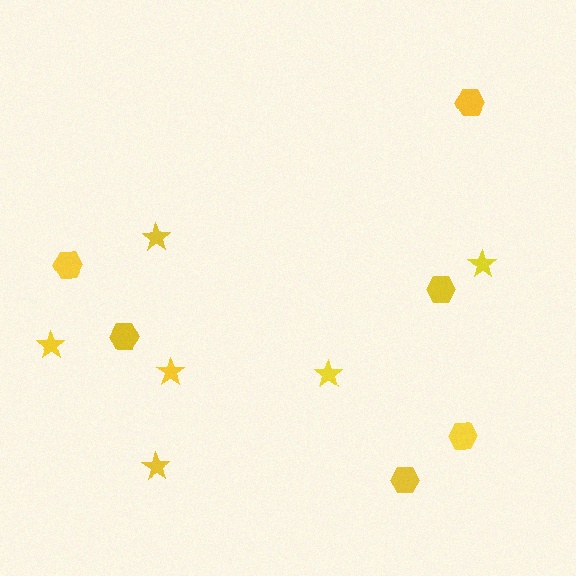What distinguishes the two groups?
There are 2 groups: one group of hexagons (6) and one group of stars (6).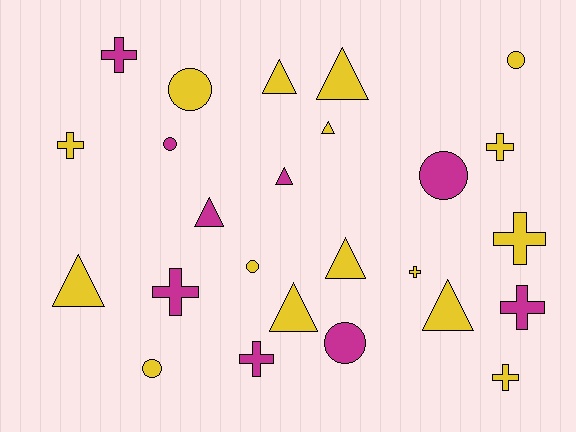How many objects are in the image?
There are 25 objects.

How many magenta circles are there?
There are 3 magenta circles.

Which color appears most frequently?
Yellow, with 16 objects.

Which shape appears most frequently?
Triangle, with 9 objects.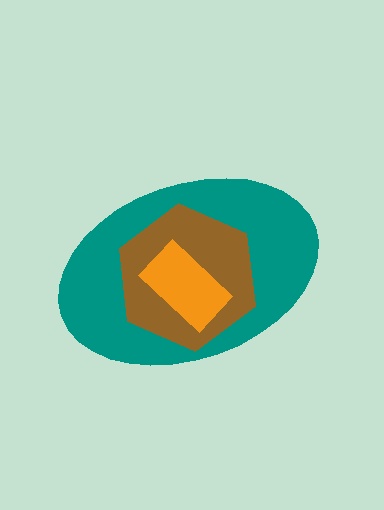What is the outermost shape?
The teal ellipse.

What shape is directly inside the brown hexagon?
The orange rectangle.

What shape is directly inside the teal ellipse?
The brown hexagon.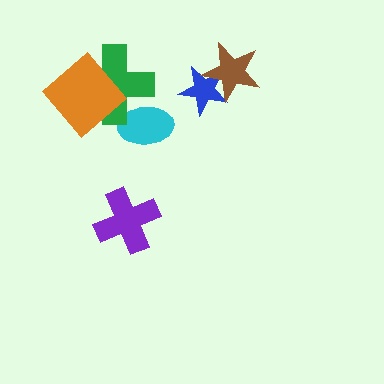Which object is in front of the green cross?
The orange diamond is in front of the green cross.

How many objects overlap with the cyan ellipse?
1 object overlaps with the cyan ellipse.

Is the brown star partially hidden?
No, no other shape covers it.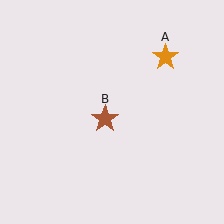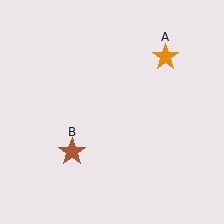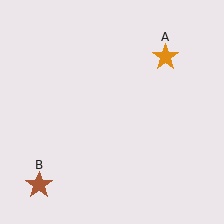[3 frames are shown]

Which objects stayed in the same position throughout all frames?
Orange star (object A) remained stationary.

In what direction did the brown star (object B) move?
The brown star (object B) moved down and to the left.